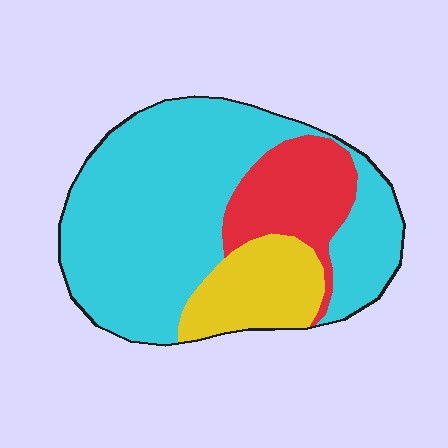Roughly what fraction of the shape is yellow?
Yellow takes up about one sixth (1/6) of the shape.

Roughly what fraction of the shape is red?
Red takes up about one sixth (1/6) of the shape.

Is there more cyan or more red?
Cyan.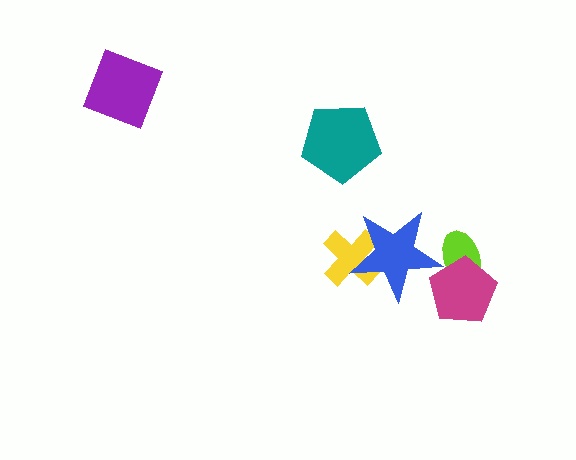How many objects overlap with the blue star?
2 objects overlap with the blue star.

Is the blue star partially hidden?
No, no other shape covers it.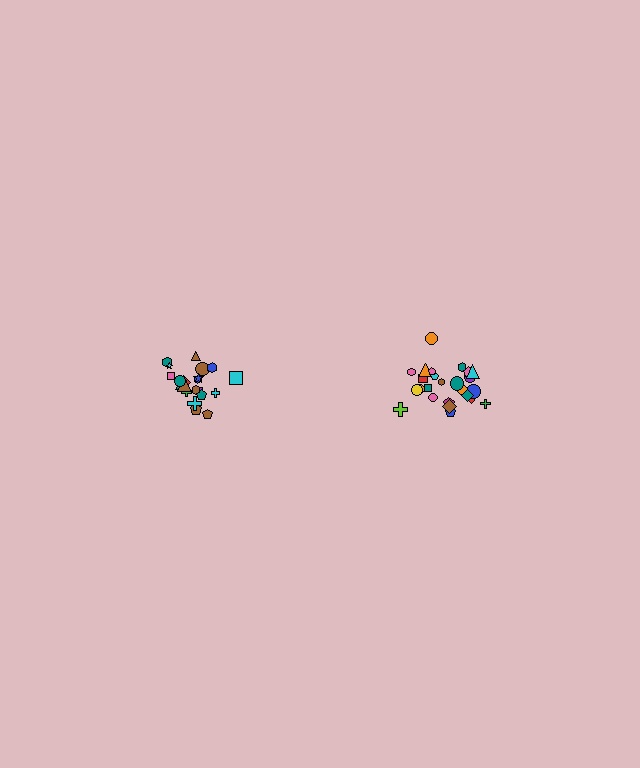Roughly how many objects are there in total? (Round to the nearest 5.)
Roughly 45 objects in total.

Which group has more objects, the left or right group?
The right group.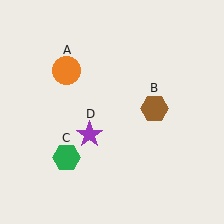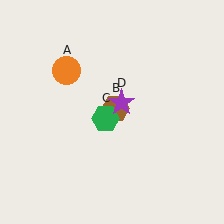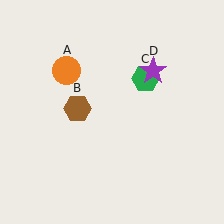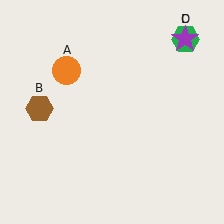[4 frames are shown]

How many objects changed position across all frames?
3 objects changed position: brown hexagon (object B), green hexagon (object C), purple star (object D).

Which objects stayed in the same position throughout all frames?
Orange circle (object A) remained stationary.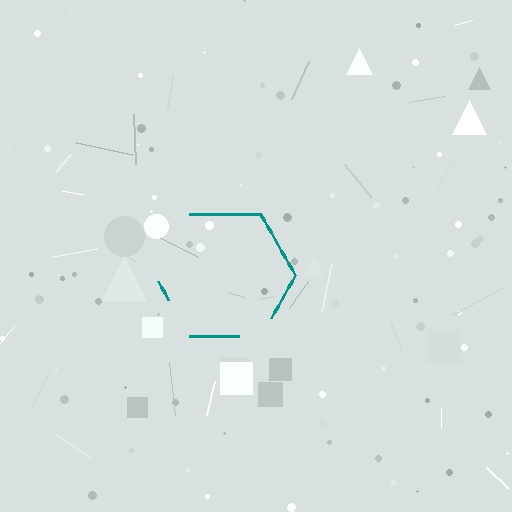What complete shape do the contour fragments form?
The contour fragments form a hexagon.